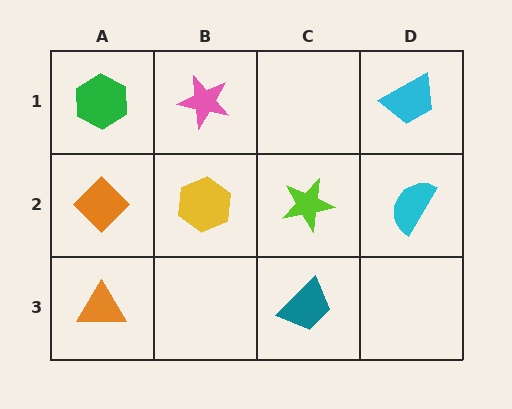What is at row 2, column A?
An orange diamond.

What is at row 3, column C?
A teal trapezoid.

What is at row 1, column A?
A green hexagon.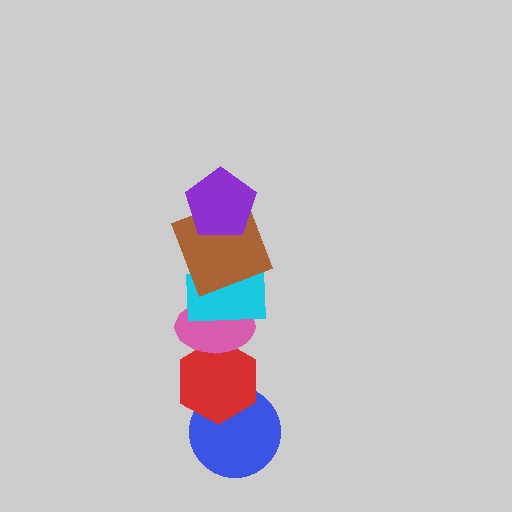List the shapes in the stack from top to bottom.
From top to bottom: the purple pentagon, the brown square, the cyan rectangle, the pink ellipse, the red hexagon, the blue circle.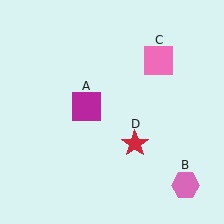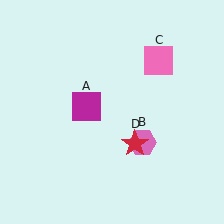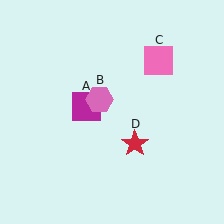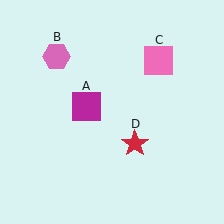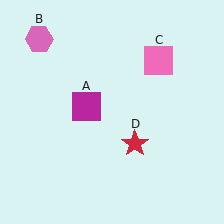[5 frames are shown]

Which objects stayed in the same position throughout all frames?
Magenta square (object A) and pink square (object C) and red star (object D) remained stationary.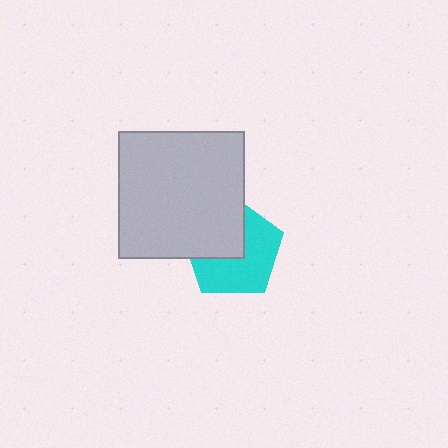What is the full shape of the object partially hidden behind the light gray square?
The partially hidden object is a cyan pentagon.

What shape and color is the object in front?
The object in front is a light gray square.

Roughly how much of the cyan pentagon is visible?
About half of it is visible (roughly 57%).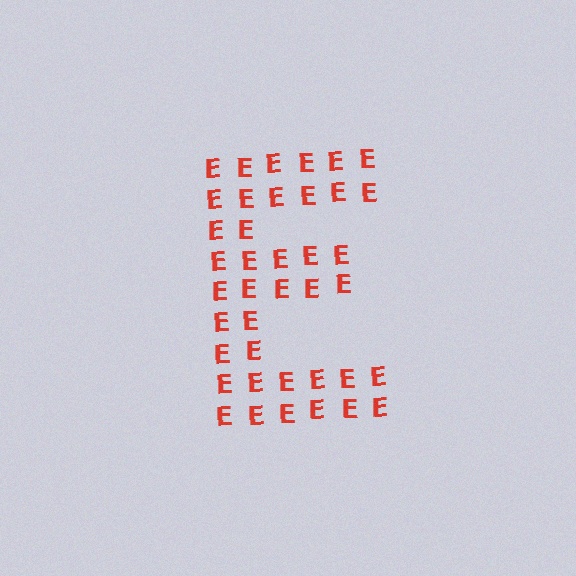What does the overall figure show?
The overall figure shows the letter E.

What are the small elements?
The small elements are letter E's.